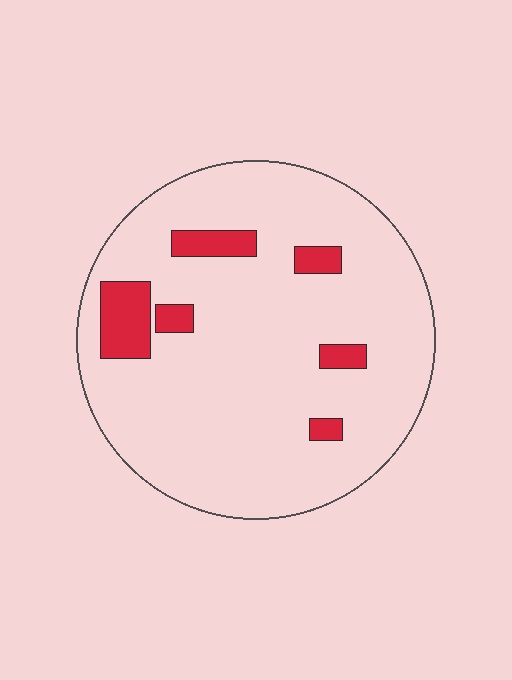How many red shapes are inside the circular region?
6.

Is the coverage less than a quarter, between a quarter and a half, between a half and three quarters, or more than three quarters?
Less than a quarter.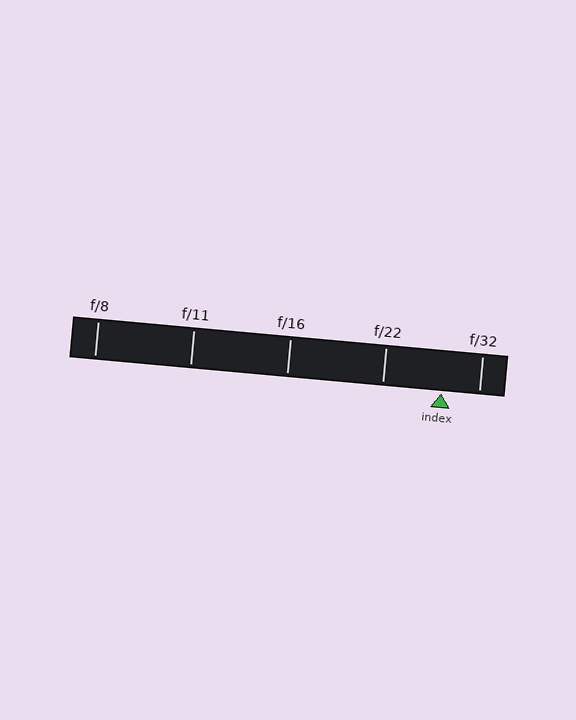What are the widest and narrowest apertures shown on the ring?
The widest aperture shown is f/8 and the narrowest is f/32.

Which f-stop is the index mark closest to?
The index mark is closest to f/32.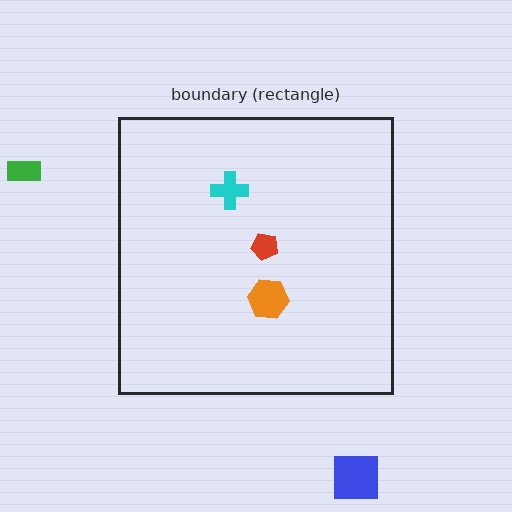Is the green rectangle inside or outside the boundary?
Outside.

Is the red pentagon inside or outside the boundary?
Inside.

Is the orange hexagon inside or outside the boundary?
Inside.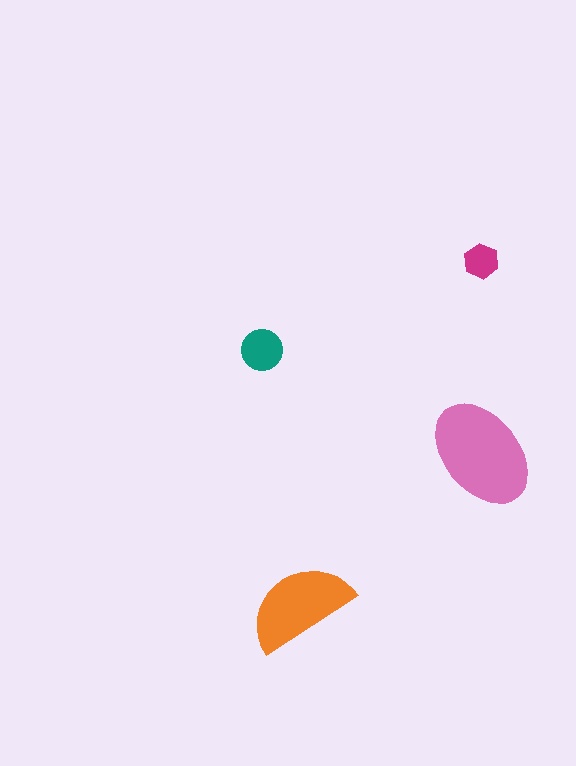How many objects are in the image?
There are 4 objects in the image.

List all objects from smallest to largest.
The magenta hexagon, the teal circle, the orange semicircle, the pink ellipse.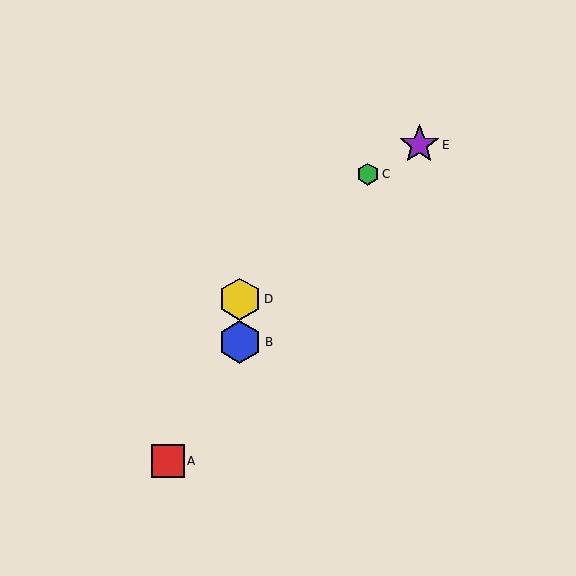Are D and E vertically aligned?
No, D is at x≈240 and E is at x≈419.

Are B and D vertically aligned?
Yes, both are at x≈240.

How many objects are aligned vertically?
2 objects (B, D) are aligned vertically.